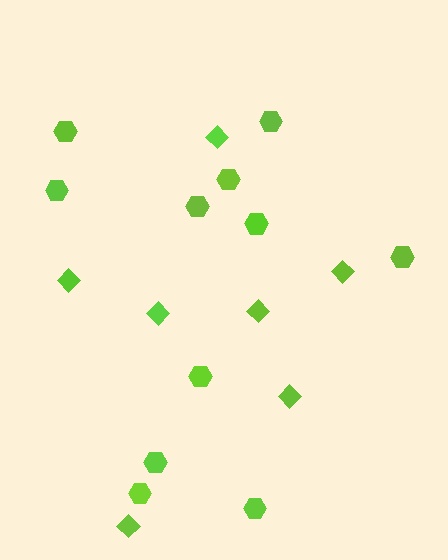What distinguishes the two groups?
There are 2 groups: one group of hexagons (11) and one group of diamonds (7).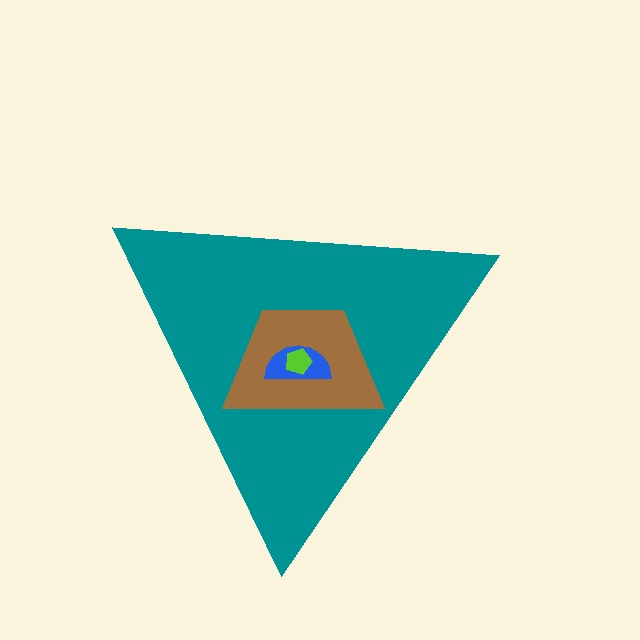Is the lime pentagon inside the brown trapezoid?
Yes.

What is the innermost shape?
The lime pentagon.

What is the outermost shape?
The teal triangle.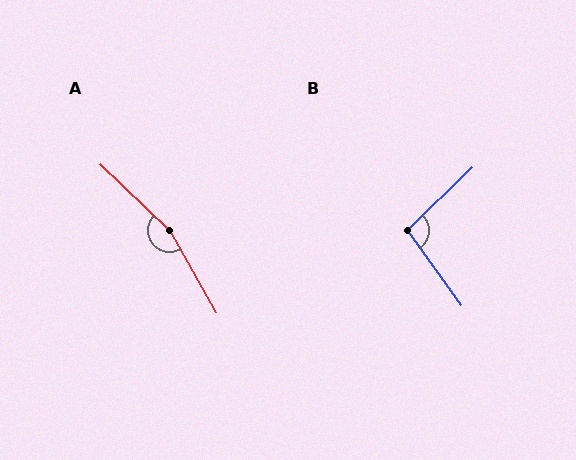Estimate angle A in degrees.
Approximately 163 degrees.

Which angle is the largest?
A, at approximately 163 degrees.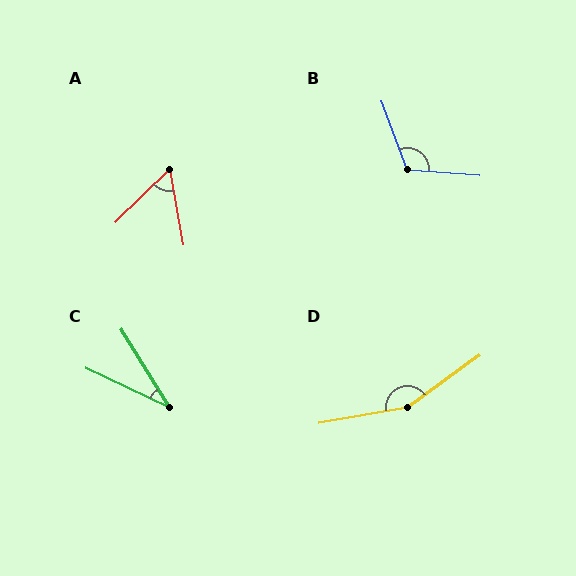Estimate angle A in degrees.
Approximately 56 degrees.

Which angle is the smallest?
C, at approximately 33 degrees.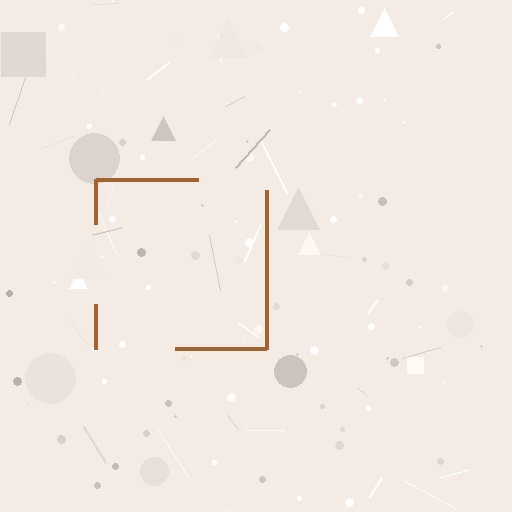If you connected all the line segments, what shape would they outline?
They would outline a square.